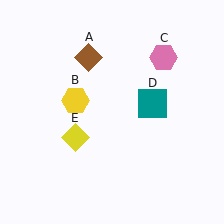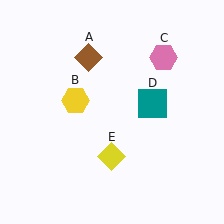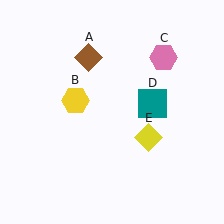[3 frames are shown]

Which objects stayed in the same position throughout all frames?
Brown diamond (object A) and yellow hexagon (object B) and pink hexagon (object C) and teal square (object D) remained stationary.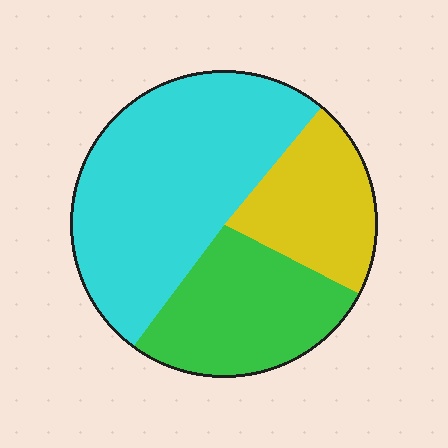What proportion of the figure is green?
Green covers around 25% of the figure.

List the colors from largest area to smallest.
From largest to smallest: cyan, green, yellow.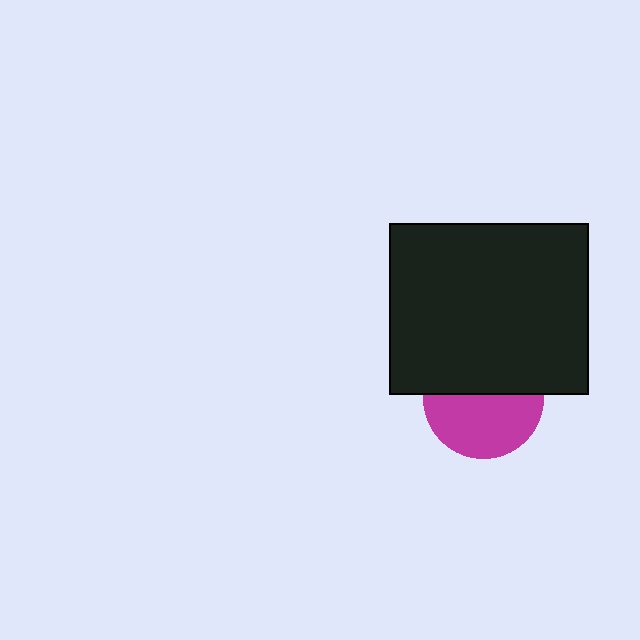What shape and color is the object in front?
The object in front is a black rectangle.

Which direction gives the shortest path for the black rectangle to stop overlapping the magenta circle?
Moving up gives the shortest separation.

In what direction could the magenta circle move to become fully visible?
The magenta circle could move down. That would shift it out from behind the black rectangle entirely.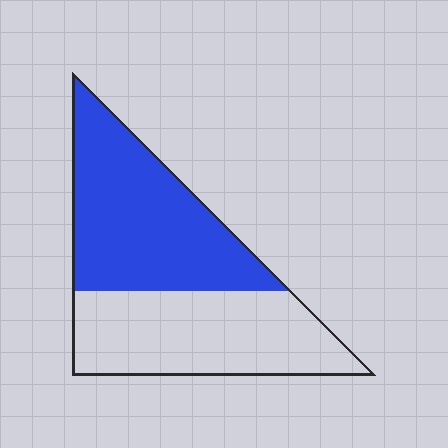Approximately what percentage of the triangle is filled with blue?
Approximately 50%.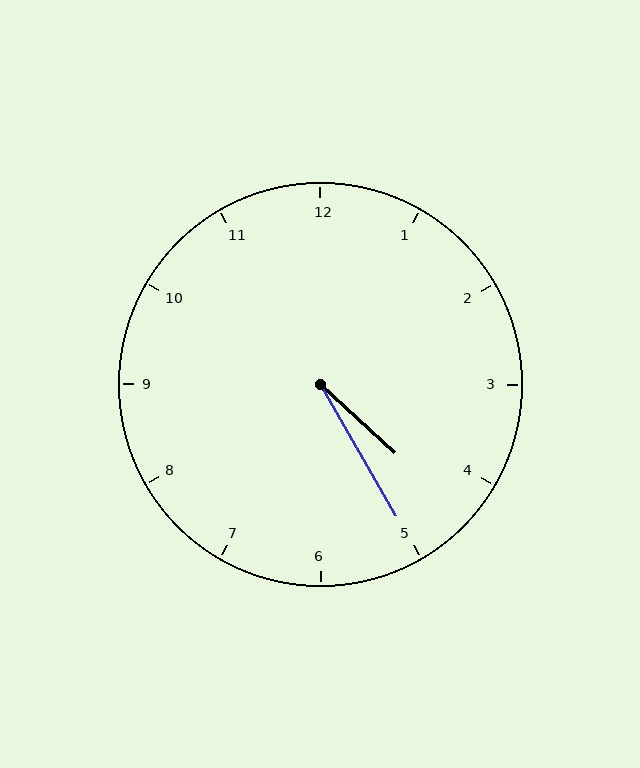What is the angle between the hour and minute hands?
Approximately 18 degrees.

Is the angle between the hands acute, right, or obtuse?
It is acute.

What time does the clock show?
4:25.